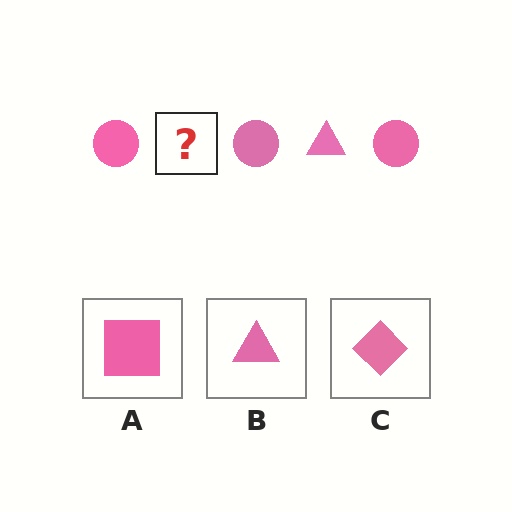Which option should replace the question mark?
Option B.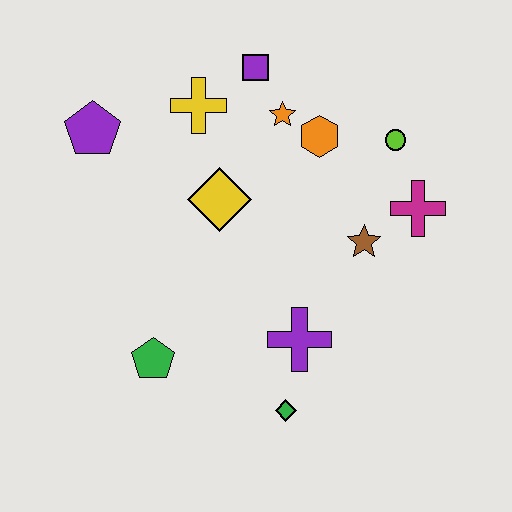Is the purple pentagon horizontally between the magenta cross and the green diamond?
No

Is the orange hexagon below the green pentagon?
No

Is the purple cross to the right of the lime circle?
No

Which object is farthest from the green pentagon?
The lime circle is farthest from the green pentagon.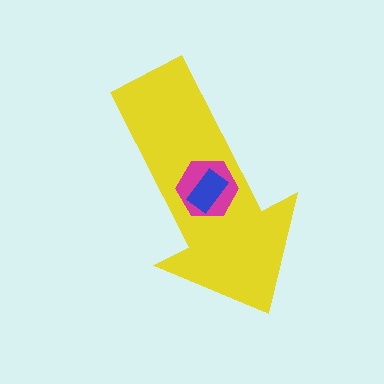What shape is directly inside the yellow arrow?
The magenta hexagon.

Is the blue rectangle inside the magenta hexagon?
Yes.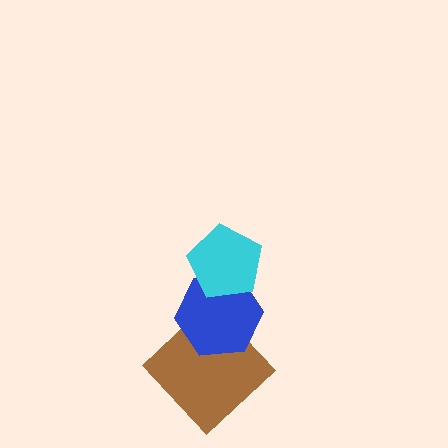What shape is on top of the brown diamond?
The blue hexagon is on top of the brown diamond.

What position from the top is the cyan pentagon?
The cyan pentagon is 1st from the top.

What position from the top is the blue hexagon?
The blue hexagon is 2nd from the top.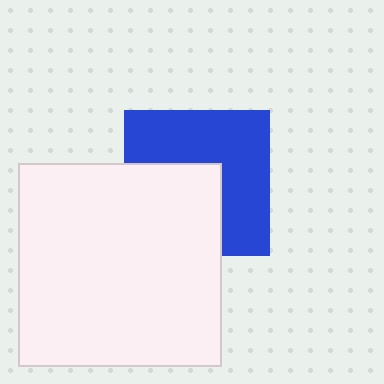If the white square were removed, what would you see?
You would see the complete blue square.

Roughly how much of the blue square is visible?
About half of it is visible (roughly 58%).